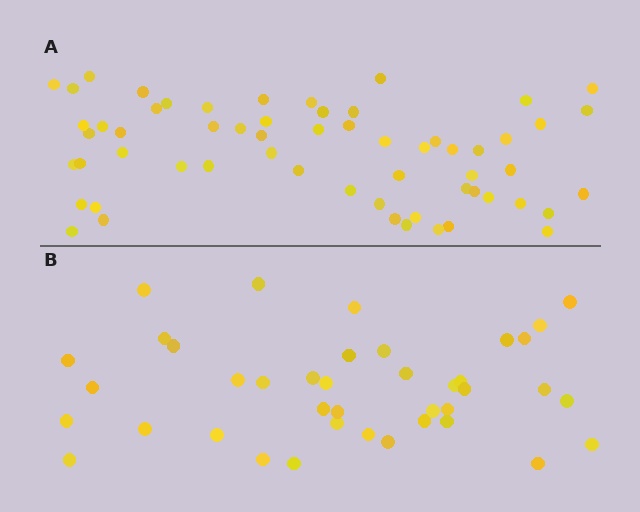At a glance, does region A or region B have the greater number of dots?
Region A (the top region) has more dots.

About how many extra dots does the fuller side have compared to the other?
Region A has approximately 20 more dots than region B.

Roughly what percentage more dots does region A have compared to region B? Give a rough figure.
About 50% more.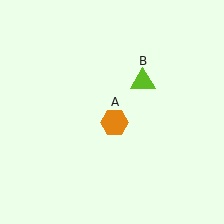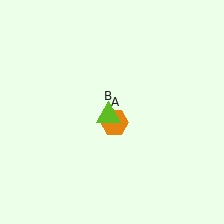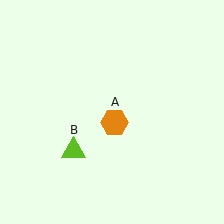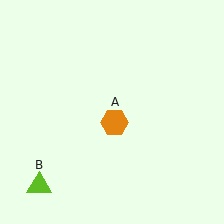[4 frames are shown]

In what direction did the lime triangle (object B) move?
The lime triangle (object B) moved down and to the left.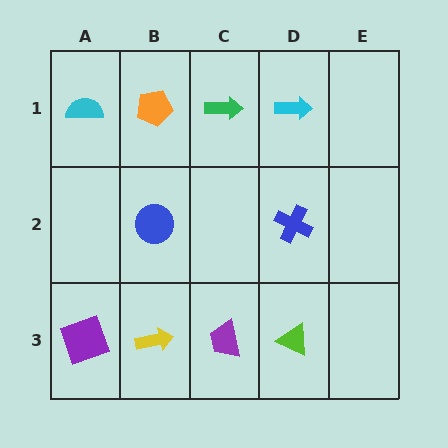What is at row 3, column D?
A lime triangle.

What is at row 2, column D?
A blue cross.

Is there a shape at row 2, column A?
No, that cell is empty.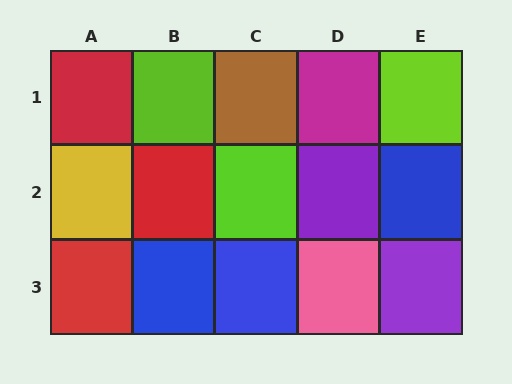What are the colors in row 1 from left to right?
Red, lime, brown, magenta, lime.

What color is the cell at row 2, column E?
Blue.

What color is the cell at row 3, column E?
Purple.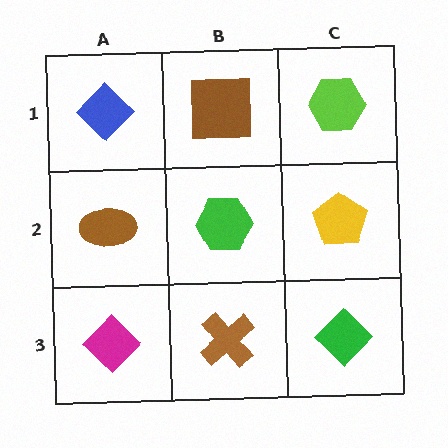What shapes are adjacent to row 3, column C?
A yellow pentagon (row 2, column C), a brown cross (row 3, column B).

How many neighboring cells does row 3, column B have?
3.